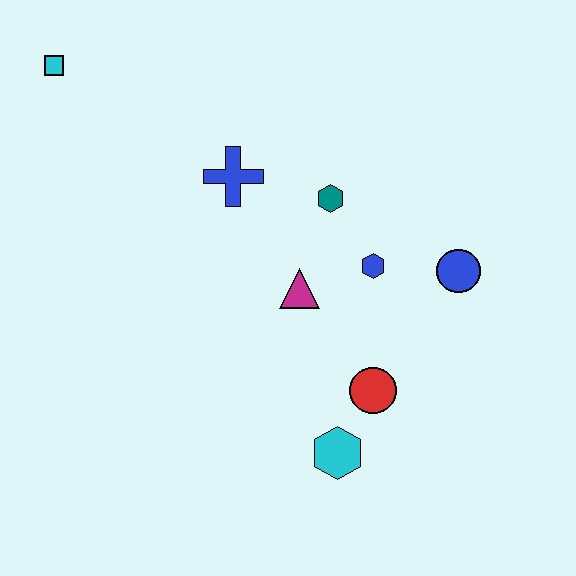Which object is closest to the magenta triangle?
The blue hexagon is closest to the magenta triangle.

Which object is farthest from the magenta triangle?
The cyan square is farthest from the magenta triangle.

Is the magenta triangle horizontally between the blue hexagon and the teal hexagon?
No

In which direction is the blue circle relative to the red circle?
The blue circle is above the red circle.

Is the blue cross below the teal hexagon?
No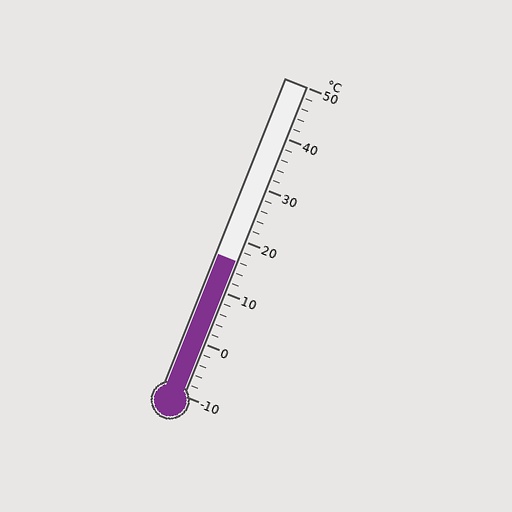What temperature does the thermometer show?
The thermometer shows approximately 16°C.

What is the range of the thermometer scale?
The thermometer scale ranges from -10°C to 50°C.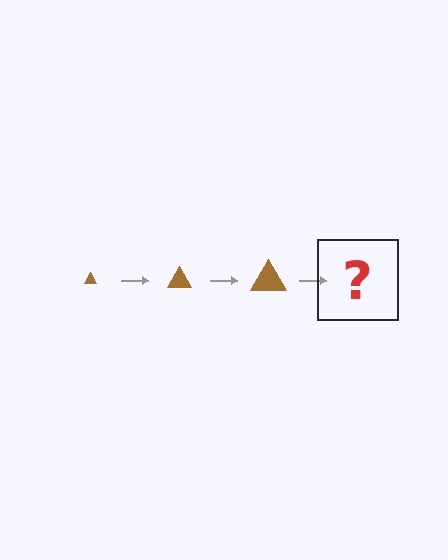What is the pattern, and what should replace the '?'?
The pattern is that the triangle gets progressively larger each step. The '?' should be a brown triangle, larger than the previous one.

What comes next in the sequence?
The next element should be a brown triangle, larger than the previous one.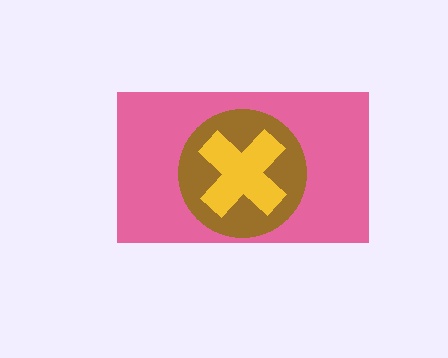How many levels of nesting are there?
3.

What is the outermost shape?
The pink rectangle.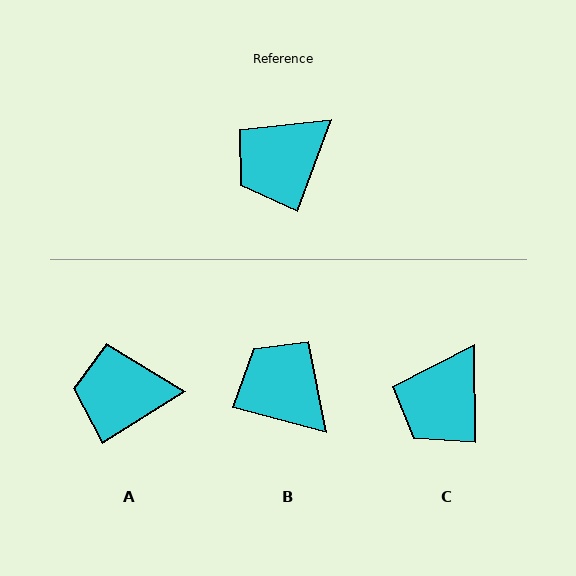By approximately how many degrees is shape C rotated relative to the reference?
Approximately 21 degrees counter-clockwise.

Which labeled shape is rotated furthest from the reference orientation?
B, about 84 degrees away.